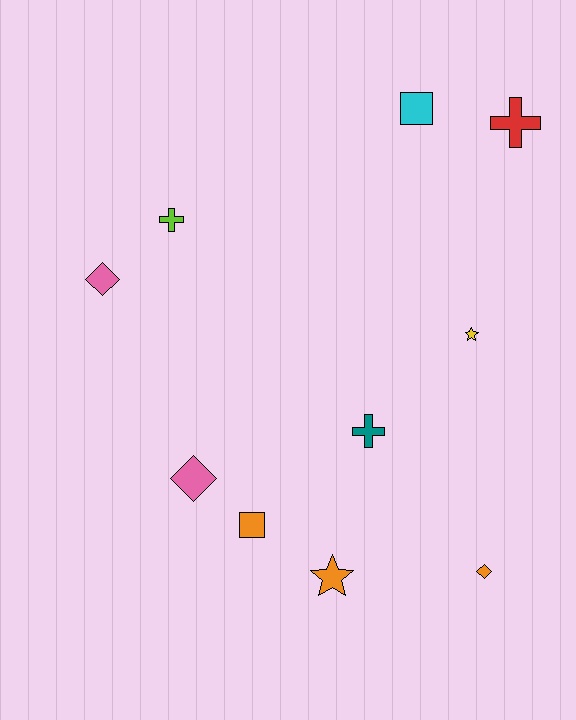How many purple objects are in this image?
There are no purple objects.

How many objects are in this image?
There are 10 objects.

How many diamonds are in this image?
There are 3 diamonds.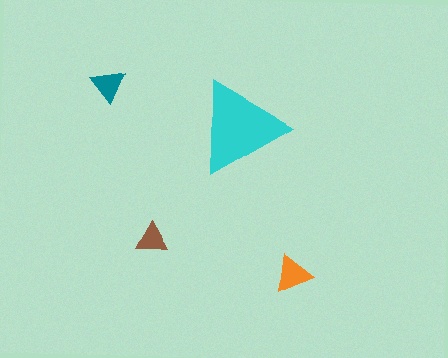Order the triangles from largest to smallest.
the cyan one, the orange one, the teal one, the brown one.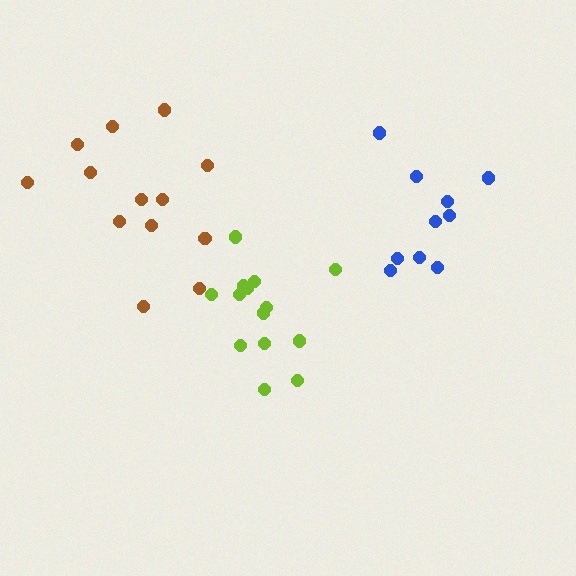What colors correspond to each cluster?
The clusters are colored: lime, brown, blue.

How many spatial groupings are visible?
There are 3 spatial groupings.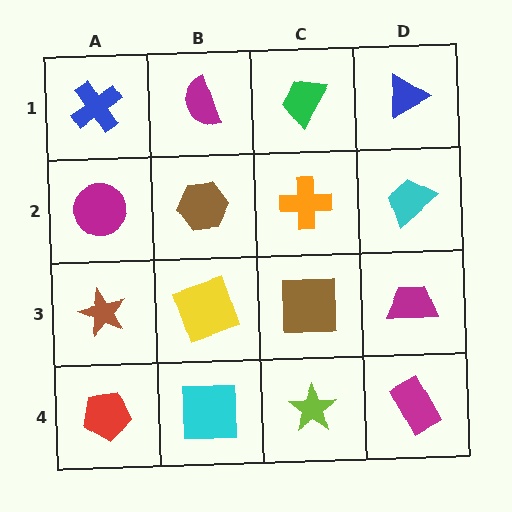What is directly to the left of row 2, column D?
An orange cross.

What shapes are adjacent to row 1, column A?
A magenta circle (row 2, column A), a magenta semicircle (row 1, column B).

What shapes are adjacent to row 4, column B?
A yellow square (row 3, column B), a red pentagon (row 4, column A), a lime star (row 4, column C).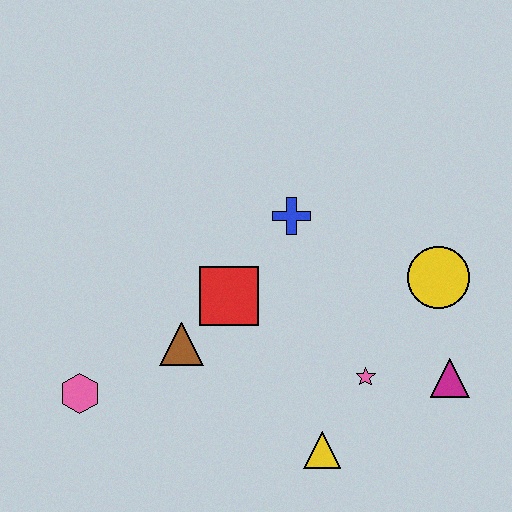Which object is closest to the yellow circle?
The magenta triangle is closest to the yellow circle.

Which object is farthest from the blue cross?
The pink hexagon is farthest from the blue cross.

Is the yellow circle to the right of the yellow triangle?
Yes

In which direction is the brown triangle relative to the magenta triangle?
The brown triangle is to the left of the magenta triangle.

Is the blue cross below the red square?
No